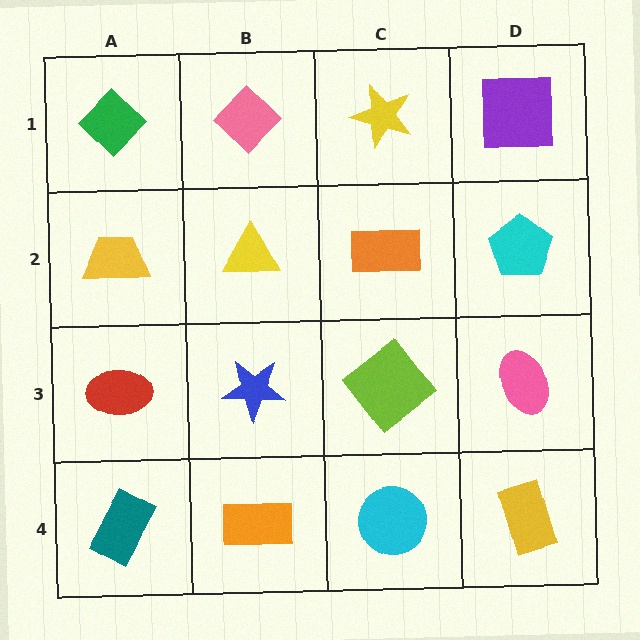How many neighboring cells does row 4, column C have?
3.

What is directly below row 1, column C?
An orange rectangle.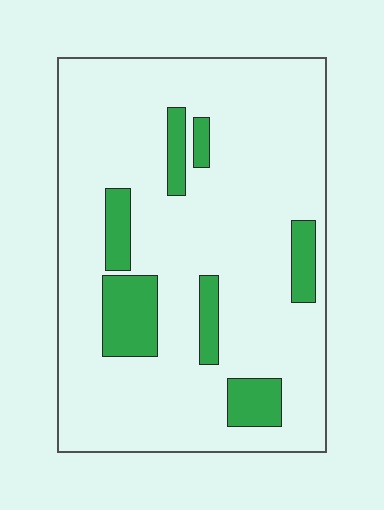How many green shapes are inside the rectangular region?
7.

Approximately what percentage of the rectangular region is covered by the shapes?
Approximately 15%.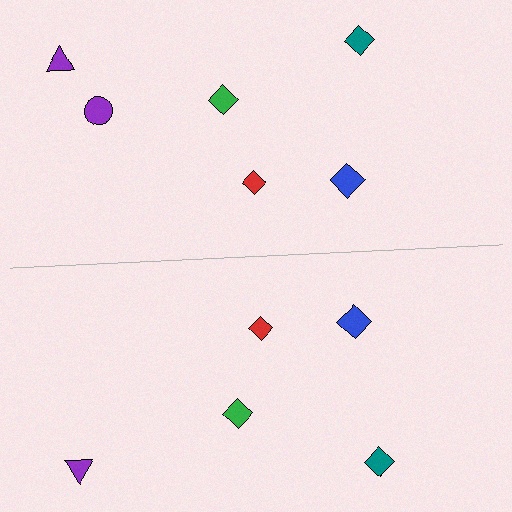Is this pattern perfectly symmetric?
No, the pattern is not perfectly symmetric. A purple circle is missing from the bottom side.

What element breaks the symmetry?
A purple circle is missing from the bottom side.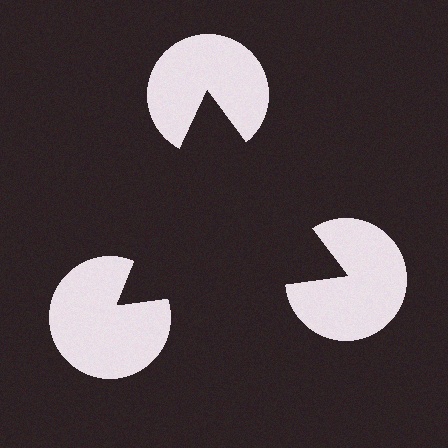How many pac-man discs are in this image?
There are 3 — one at each vertex of the illusory triangle.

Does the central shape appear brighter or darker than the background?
It typically appears slightly darker than the background, even though no actual brightness change is drawn.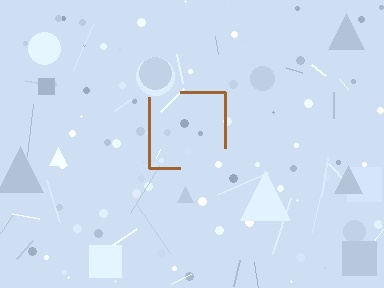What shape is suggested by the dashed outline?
The dashed outline suggests a square.